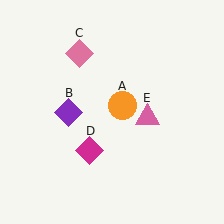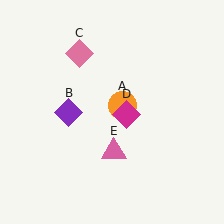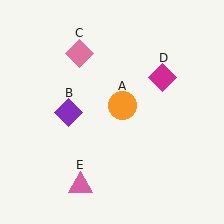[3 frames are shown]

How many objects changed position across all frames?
2 objects changed position: magenta diamond (object D), pink triangle (object E).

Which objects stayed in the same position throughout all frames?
Orange circle (object A) and purple diamond (object B) and pink diamond (object C) remained stationary.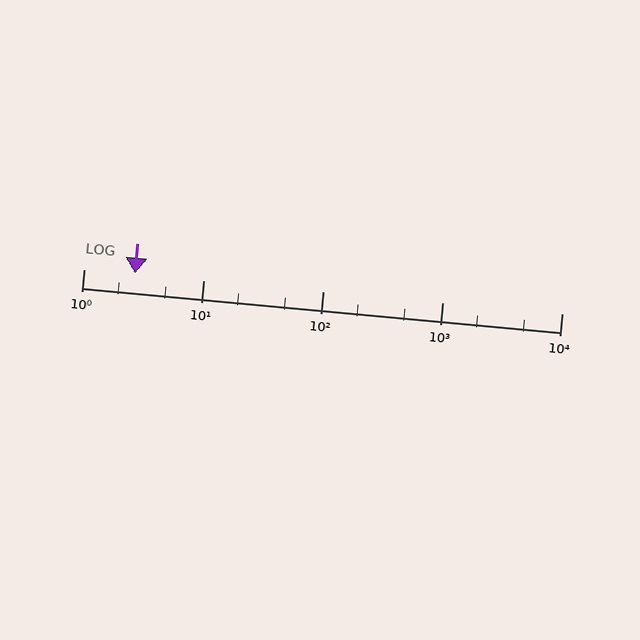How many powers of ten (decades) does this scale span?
The scale spans 4 decades, from 1 to 10000.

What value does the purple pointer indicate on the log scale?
The pointer indicates approximately 2.7.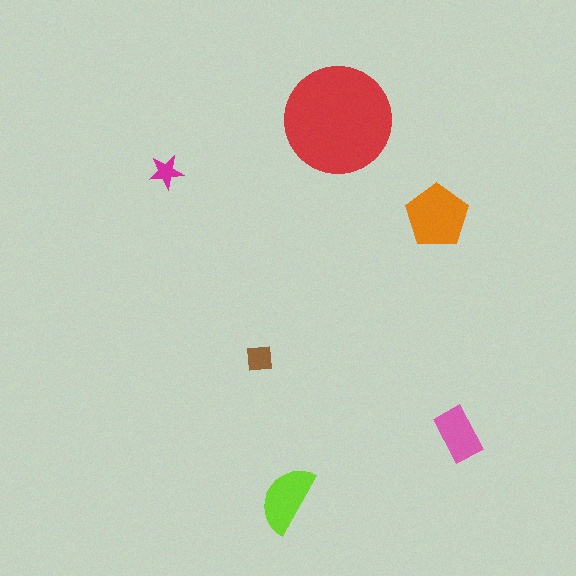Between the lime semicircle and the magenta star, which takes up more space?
The lime semicircle.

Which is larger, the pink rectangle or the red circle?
The red circle.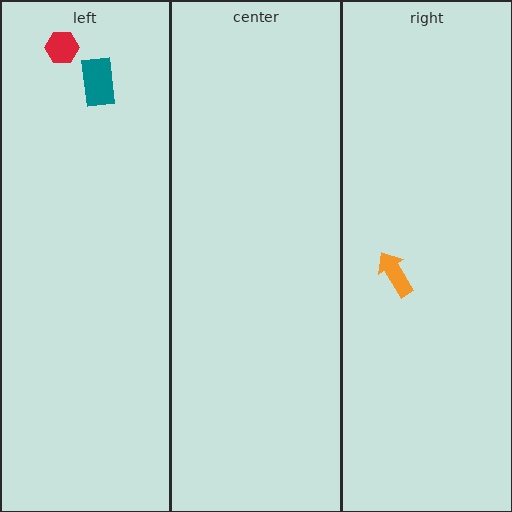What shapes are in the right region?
The orange arrow.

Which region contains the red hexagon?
The left region.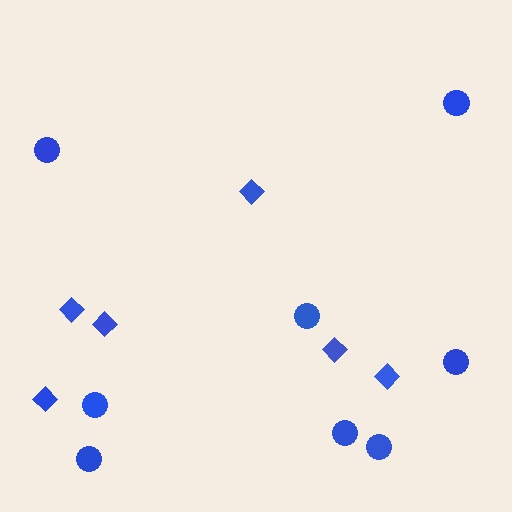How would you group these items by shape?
There are 2 groups: one group of circles (8) and one group of diamonds (6).